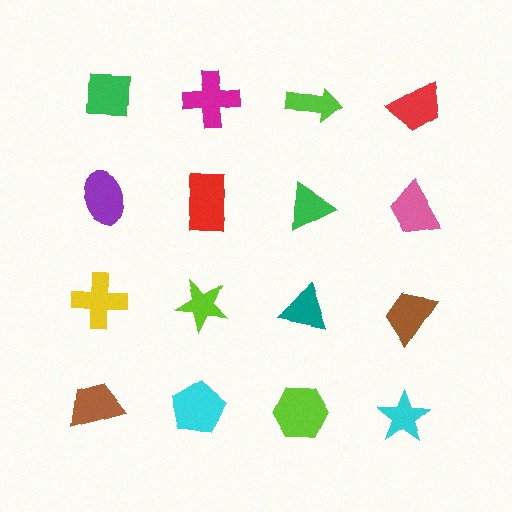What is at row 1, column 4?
A red trapezoid.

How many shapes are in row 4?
4 shapes.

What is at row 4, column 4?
A cyan star.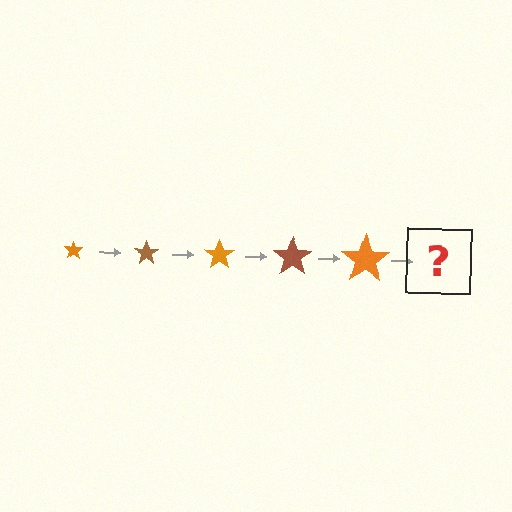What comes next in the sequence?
The next element should be a brown star, larger than the previous one.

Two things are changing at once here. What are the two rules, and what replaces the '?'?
The two rules are that the star grows larger each step and the color cycles through orange and brown. The '?' should be a brown star, larger than the previous one.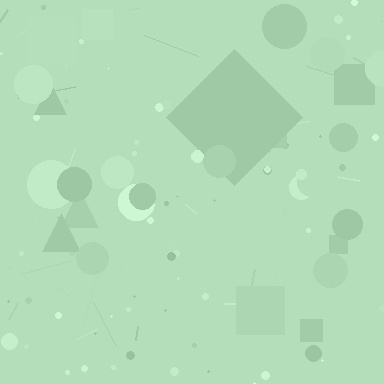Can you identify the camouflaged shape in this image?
The camouflaged shape is a diamond.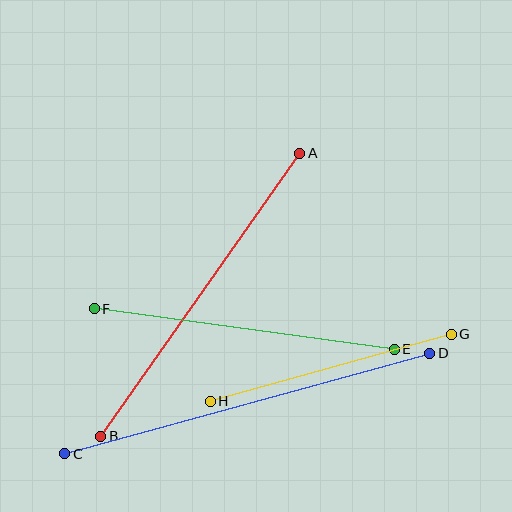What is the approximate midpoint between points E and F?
The midpoint is at approximately (244, 329) pixels.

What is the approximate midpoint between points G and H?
The midpoint is at approximately (331, 368) pixels.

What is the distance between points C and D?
The distance is approximately 378 pixels.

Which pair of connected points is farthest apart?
Points C and D are farthest apart.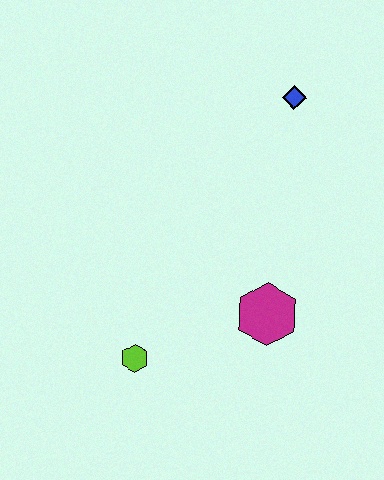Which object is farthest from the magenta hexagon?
The blue diamond is farthest from the magenta hexagon.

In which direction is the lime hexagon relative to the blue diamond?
The lime hexagon is below the blue diamond.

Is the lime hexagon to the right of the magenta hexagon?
No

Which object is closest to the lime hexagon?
The magenta hexagon is closest to the lime hexagon.